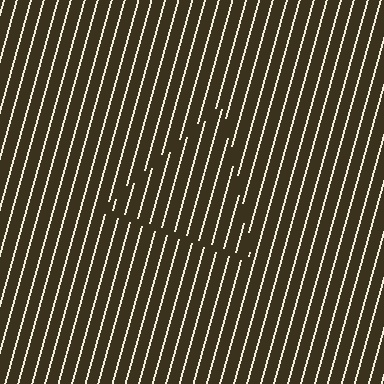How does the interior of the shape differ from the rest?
The interior of the shape contains the same grating, shifted by half a period — the contour is defined by the phase discontinuity where line-ends from the inner and outer gratings abut.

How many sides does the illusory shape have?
3 sides — the line-ends trace a triangle.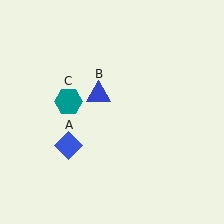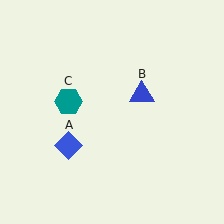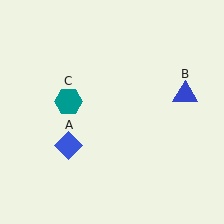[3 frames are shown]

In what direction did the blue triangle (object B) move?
The blue triangle (object B) moved right.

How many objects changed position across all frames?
1 object changed position: blue triangle (object B).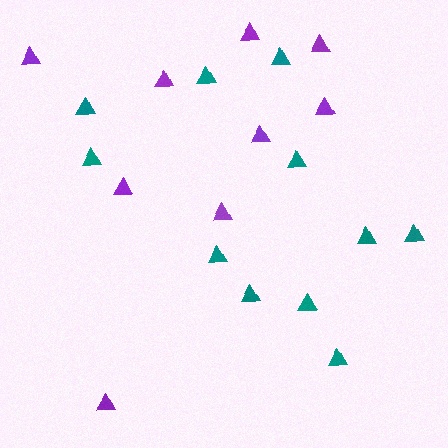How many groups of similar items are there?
There are 2 groups: one group of teal triangles (11) and one group of purple triangles (9).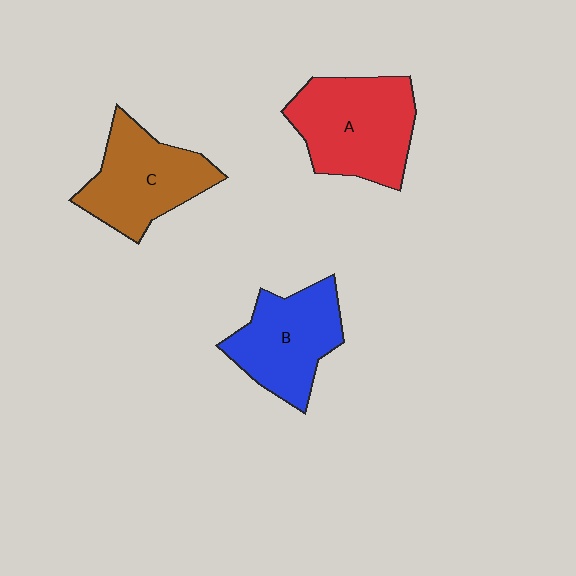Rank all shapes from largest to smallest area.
From largest to smallest: A (red), C (brown), B (blue).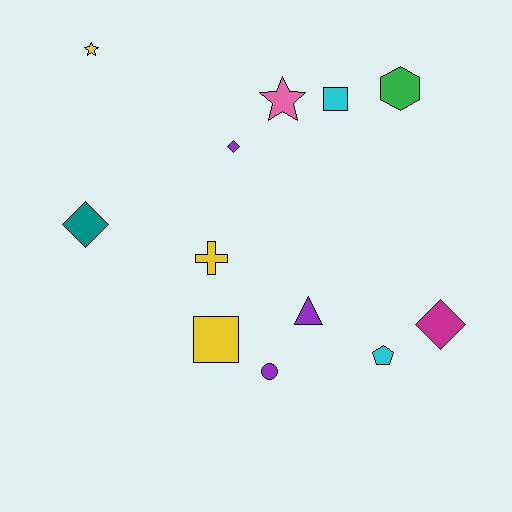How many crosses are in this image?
There is 1 cross.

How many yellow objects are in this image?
There are 3 yellow objects.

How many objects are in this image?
There are 12 objects.